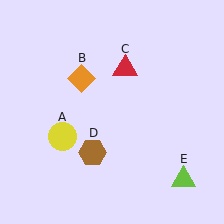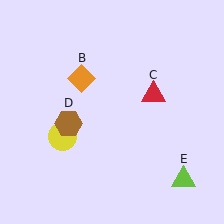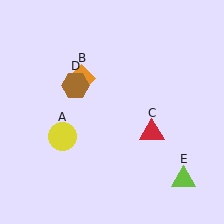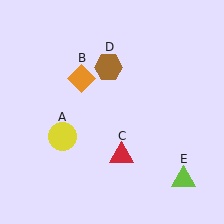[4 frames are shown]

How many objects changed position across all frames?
2 objects changed position: red triangle (object C), brown hexagon (object D).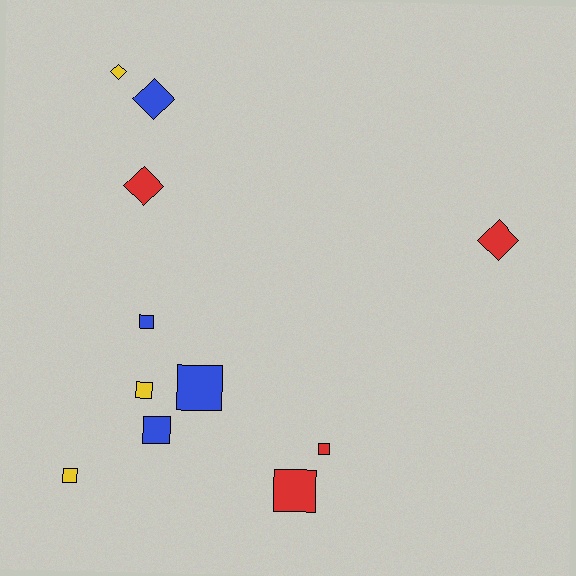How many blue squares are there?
There are 3 blue squares.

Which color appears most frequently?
Blue, with 4 objects.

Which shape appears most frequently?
Square, with 7 objects.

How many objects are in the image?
There are 11 objects.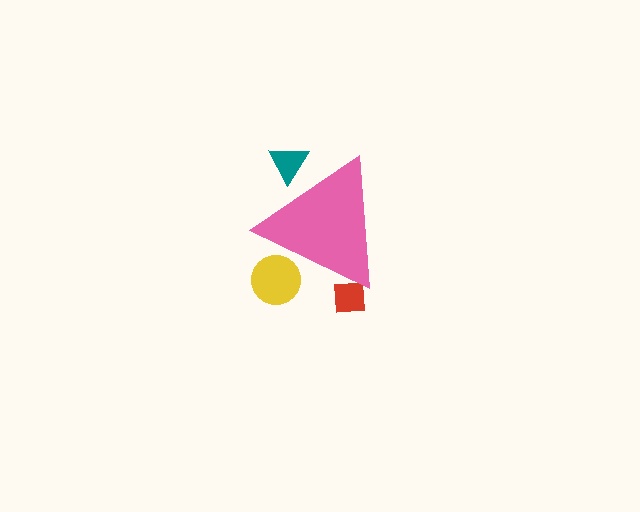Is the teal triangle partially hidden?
Yes, the teal triangle is partially hidden behind the pink triangle.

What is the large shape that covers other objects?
A pink triangle.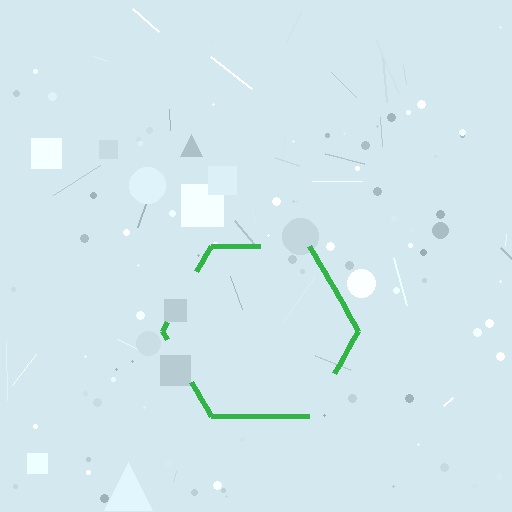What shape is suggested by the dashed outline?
The dashed outline suggests a hexagon.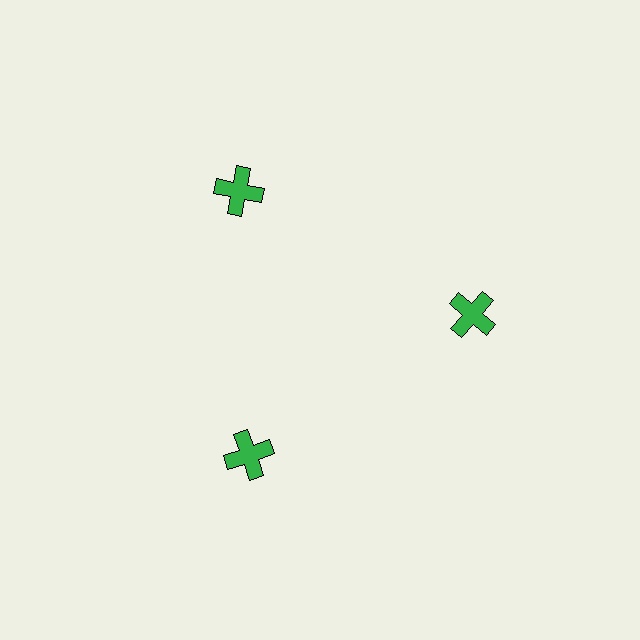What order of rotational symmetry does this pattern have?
This pattern has 3-fold rotational symmetry.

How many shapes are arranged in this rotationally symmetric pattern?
There are 3 shapes, arranged in 3 groups of 1.